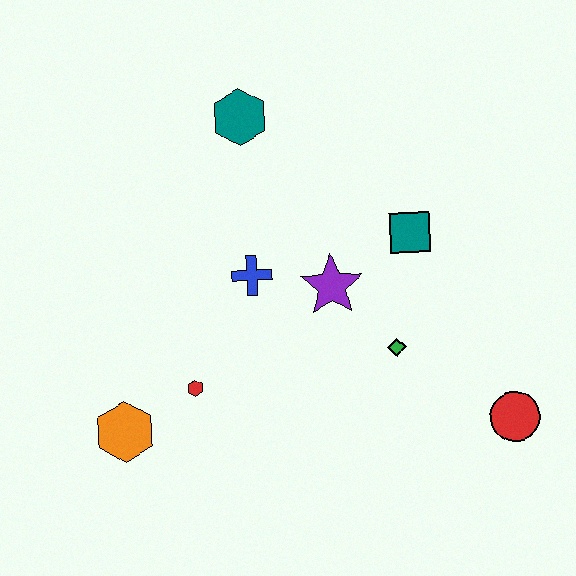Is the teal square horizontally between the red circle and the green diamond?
Yes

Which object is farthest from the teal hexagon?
The red circle is farthest from the teal hexagon.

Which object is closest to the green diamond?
The purple star is closest to the green diamond.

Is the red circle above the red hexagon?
No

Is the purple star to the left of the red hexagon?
No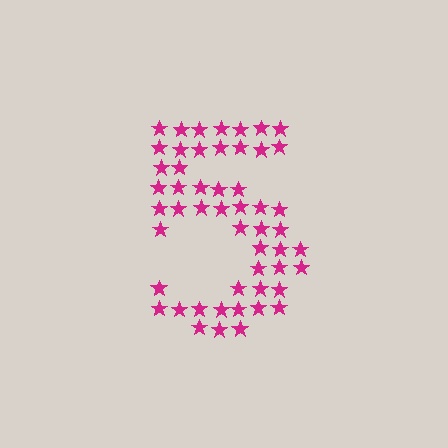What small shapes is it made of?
It is made of small stars.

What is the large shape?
The large shape is the digit 5.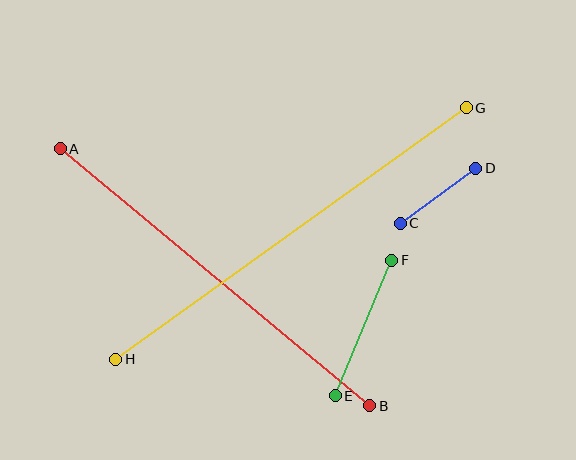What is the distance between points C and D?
The distance is approximately 93 pixels.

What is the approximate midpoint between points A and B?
The midpoint is at approximately (215, 277) pixels.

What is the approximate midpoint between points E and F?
The midpoint is at approximately (364, 328) pixels.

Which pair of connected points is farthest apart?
Points G and H are farthest apart.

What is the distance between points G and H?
The distance is approximately 432 pixels.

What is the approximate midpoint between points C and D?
The midpoint is at approximately (438, 196) pixels.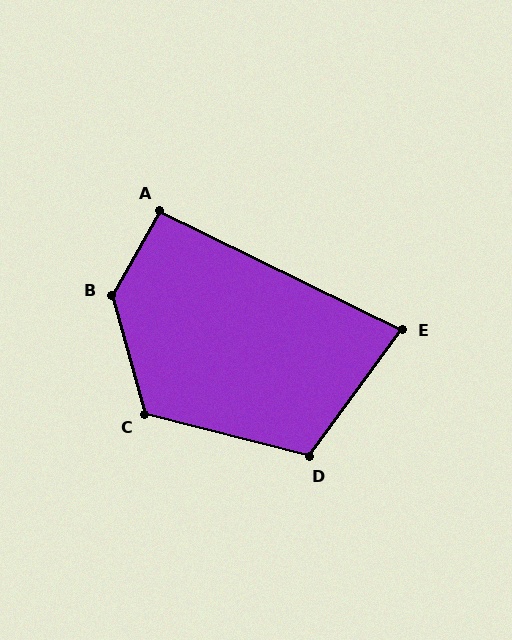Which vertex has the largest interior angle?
B, at approximately 136 degrees.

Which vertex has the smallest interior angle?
E, at approximately 80 degrees.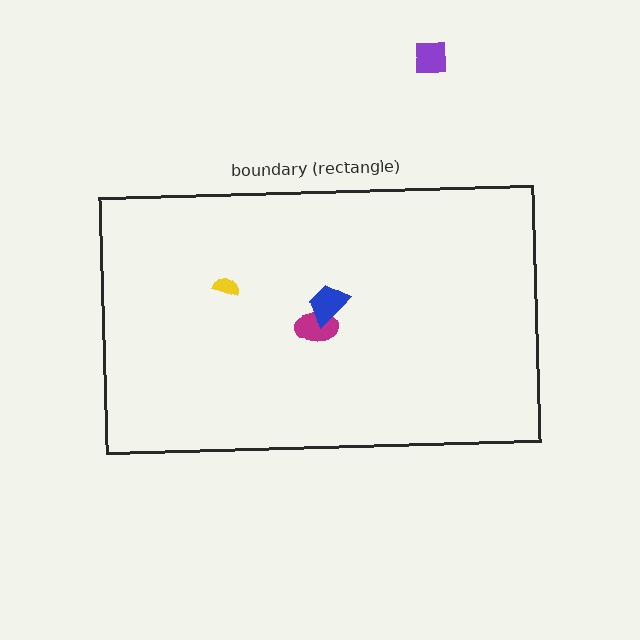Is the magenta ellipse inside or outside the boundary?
Inside.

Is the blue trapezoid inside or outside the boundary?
Inside.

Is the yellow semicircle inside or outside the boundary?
Inside.